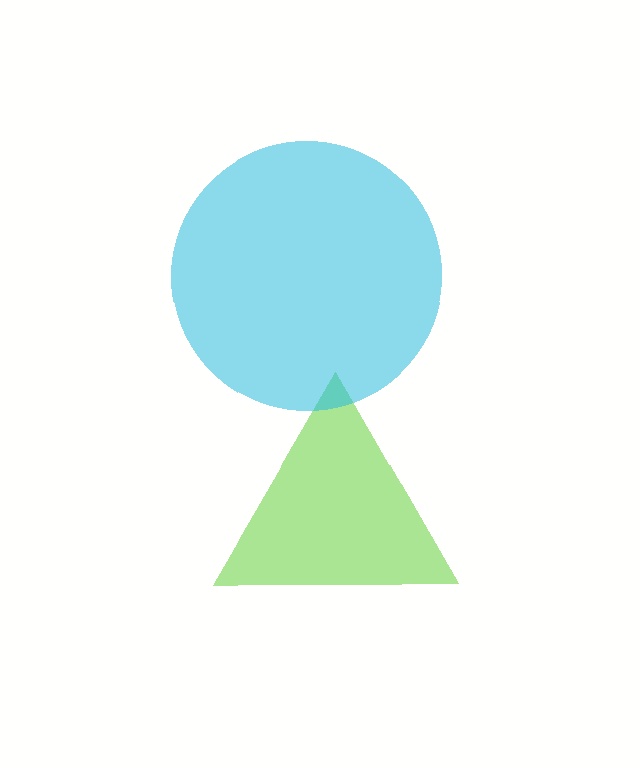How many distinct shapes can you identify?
There are 2 distinct shapes: a lime triangle, a cyan circle.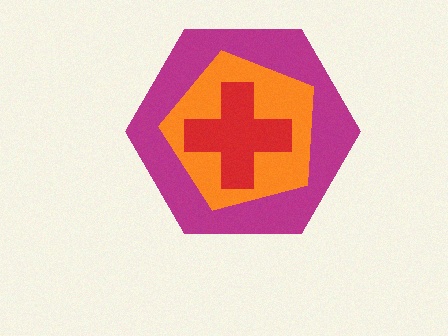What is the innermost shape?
The red cross.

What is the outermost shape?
The magenta hexagon.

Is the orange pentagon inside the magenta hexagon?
Yes.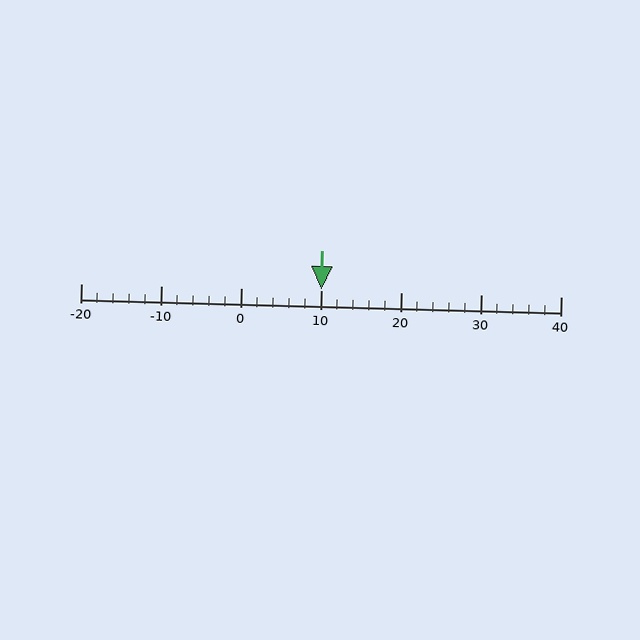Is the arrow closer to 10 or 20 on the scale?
The arrow is closer to 10.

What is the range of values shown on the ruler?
The ruler shows values from -20 to 40.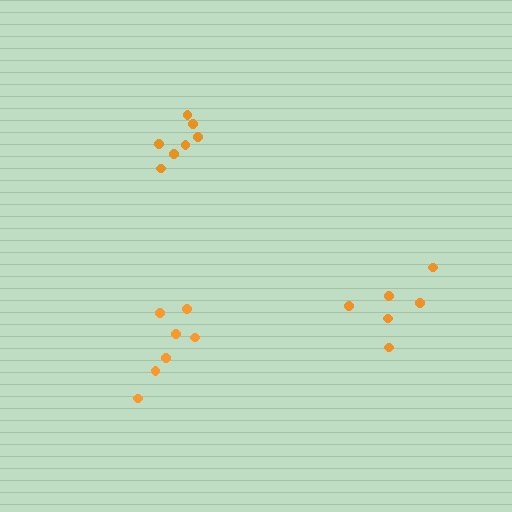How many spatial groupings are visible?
There are 3 spatial groupings.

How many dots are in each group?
Group 1: 7 dots, Group 2: 6 dots, Group 3: 7 dots (20 total).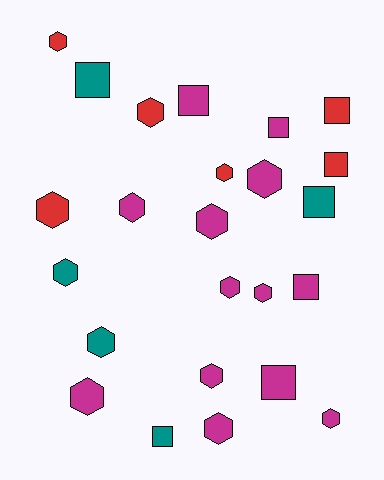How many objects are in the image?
There are 24 objects.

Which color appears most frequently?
Magenta, with 13 objects.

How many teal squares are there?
There are 3 teal squares.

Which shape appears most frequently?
Hexagon, with 15 objects.